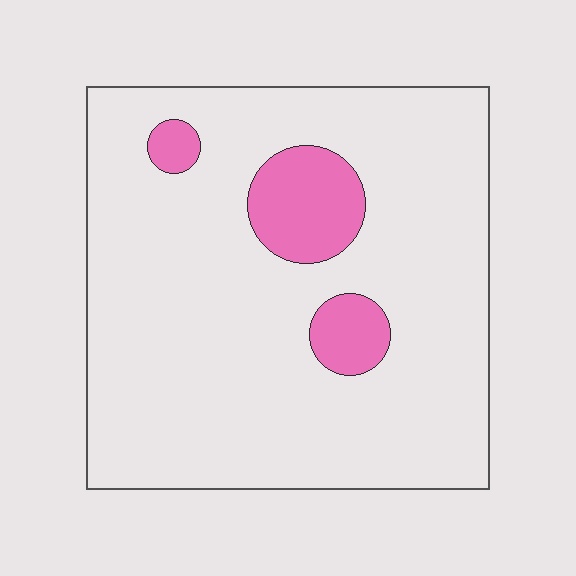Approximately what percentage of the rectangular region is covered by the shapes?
Approximately 10%.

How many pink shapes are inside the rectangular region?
3.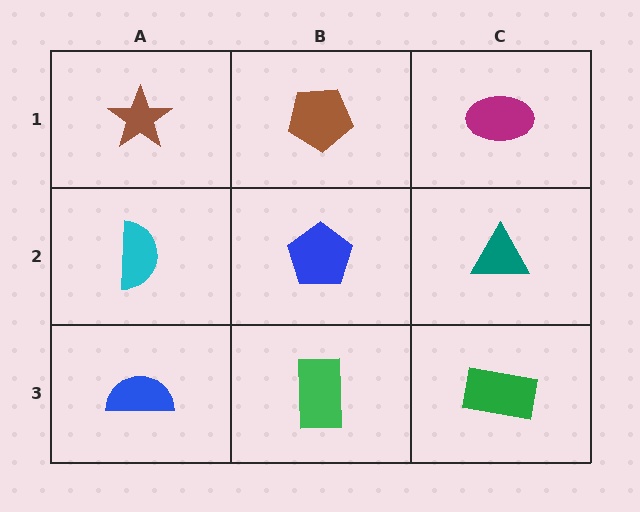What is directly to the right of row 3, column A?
A green rectangle.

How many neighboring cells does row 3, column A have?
2.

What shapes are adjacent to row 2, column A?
A brown star (row 1, column A), a blue semicircle (row 3, column A), a blue pentagon (row 2, column B).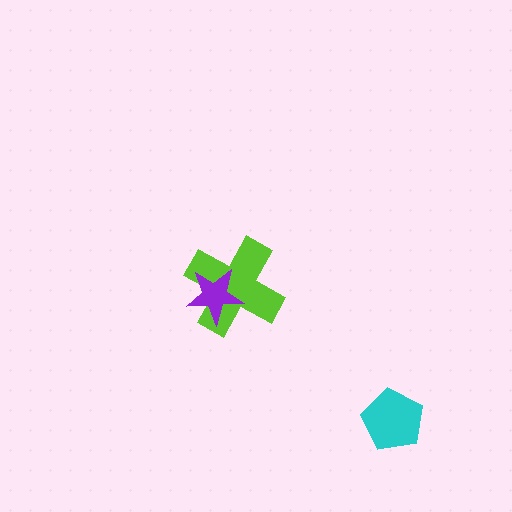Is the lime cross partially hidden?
Yes, it is partially covered by another shape.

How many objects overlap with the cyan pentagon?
0 objects overlap with the cyan pentagon.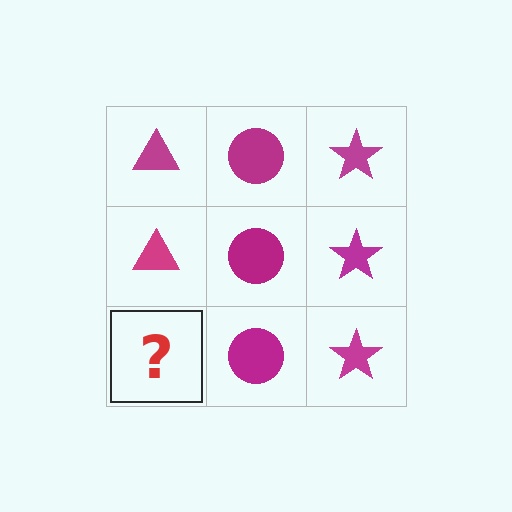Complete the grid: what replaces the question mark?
The question mark should be replaced with a magenta triangle.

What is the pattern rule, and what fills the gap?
The rule is that each column has a consistent shape. The gap should be filled with a magenta triangle.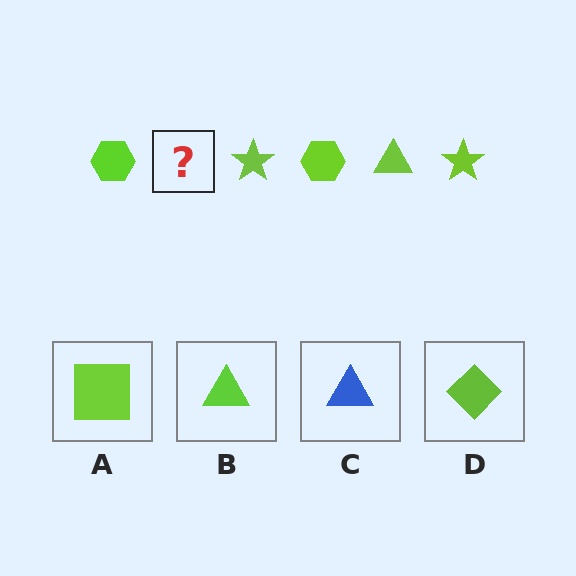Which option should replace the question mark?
Option B.